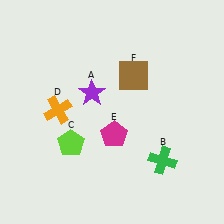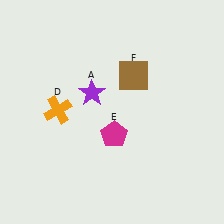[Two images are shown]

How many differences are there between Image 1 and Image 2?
There are 2 differences between the two images.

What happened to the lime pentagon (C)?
The lime pentagon (C) was removed in Image 2. It was in the bottom-left area of Image 1.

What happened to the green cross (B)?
The green cross (B) was removed in Image 2. It was in the bottom-right area of Image 1.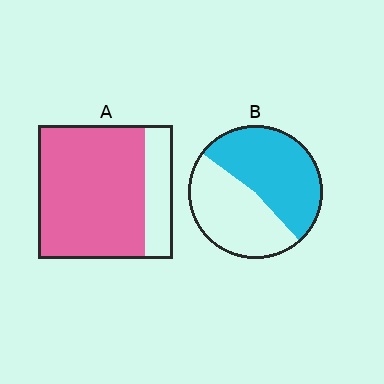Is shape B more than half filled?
Roughly half.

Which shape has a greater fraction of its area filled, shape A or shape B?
Shape A.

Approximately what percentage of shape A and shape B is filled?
A is approximately 80% and B is approximately 55%.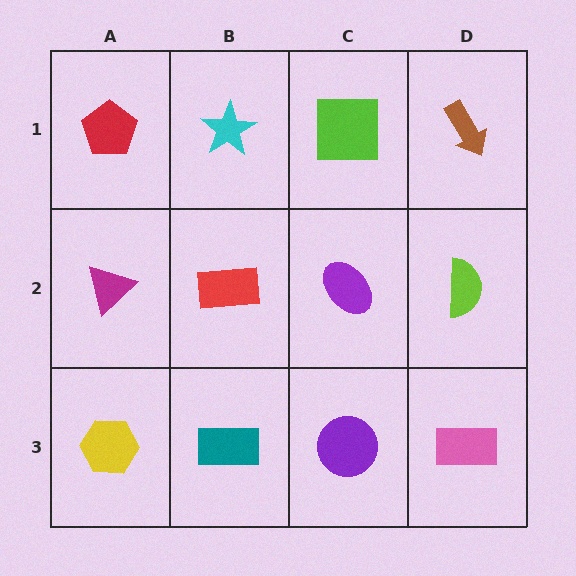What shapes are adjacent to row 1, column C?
A purple ellipse (row 2, column C), a cyan star (row 1, column B), a brown arrow (row 1, column D).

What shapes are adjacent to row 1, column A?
A magenta triangle (row 2, column A), a cyan star (row 1, column B).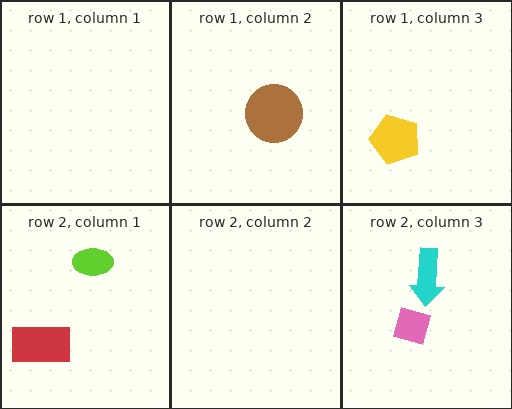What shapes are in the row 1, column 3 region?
The yellow pentagon.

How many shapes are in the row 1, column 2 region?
1.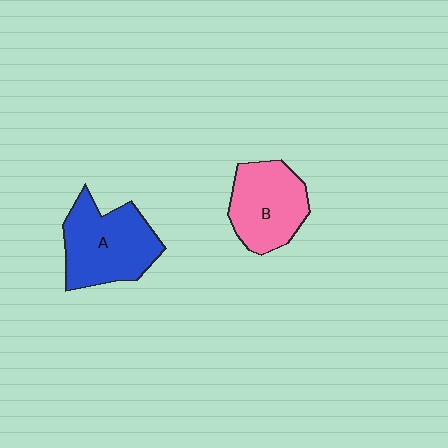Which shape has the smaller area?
Shape B (pink).